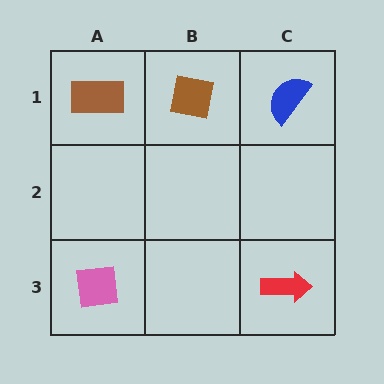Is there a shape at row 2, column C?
No, that cell is empty.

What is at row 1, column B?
A brown square.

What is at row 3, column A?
A pink square.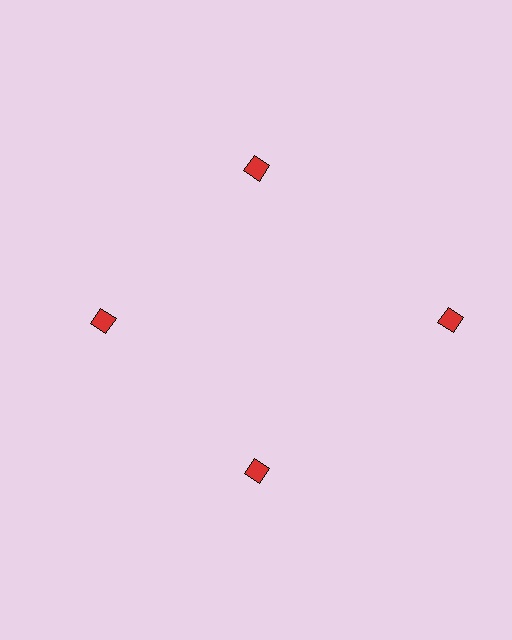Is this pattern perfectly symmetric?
No. The 4 red diamonds are arranged in a ring, but one element near the 3 o'clock position is pushed outward from the center, breaking the 4-fold rotational symmetry.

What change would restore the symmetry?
The symmetry would be restored by moving it inward, back onto the ring so that all 4 diamonds sit at equal angles and equal distance from the center.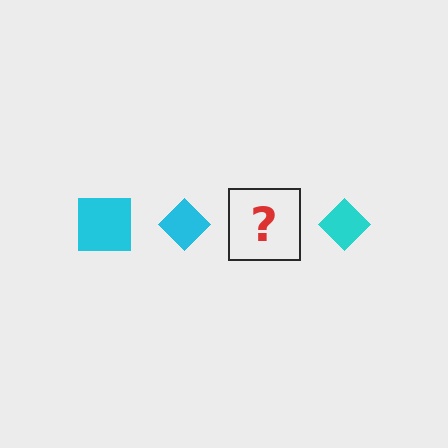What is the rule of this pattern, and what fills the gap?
The rule is that the pattern cycles through square, diamond shapes in cyan. The gap should be filled with a cyan square.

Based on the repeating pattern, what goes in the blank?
The blank should be a cyan square.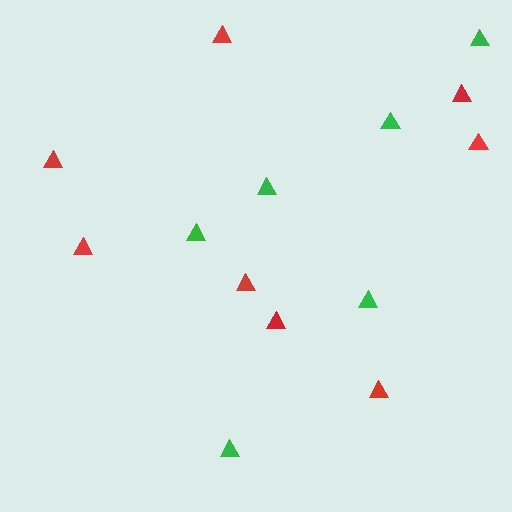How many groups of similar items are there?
There are 2 groups: one group of green triangles (6) and one group of red triangles (8).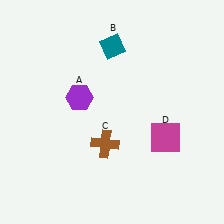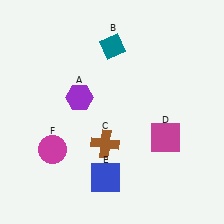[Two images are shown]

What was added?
A blue square (E), a magenta circle (F) were added in Image 2.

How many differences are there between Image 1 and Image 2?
There are 2 differences between the two images.